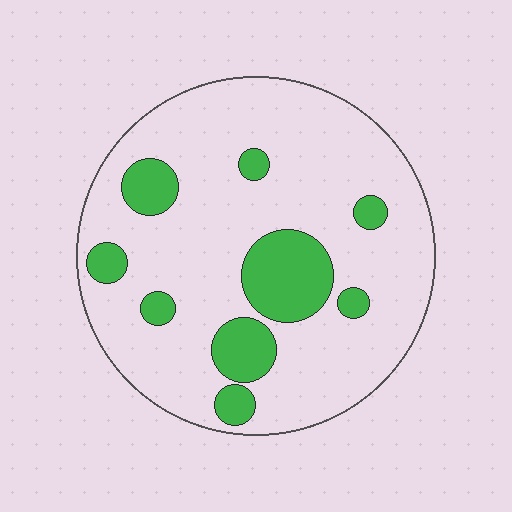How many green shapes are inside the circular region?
9.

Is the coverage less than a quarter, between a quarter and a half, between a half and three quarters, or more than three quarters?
Less than a quarter.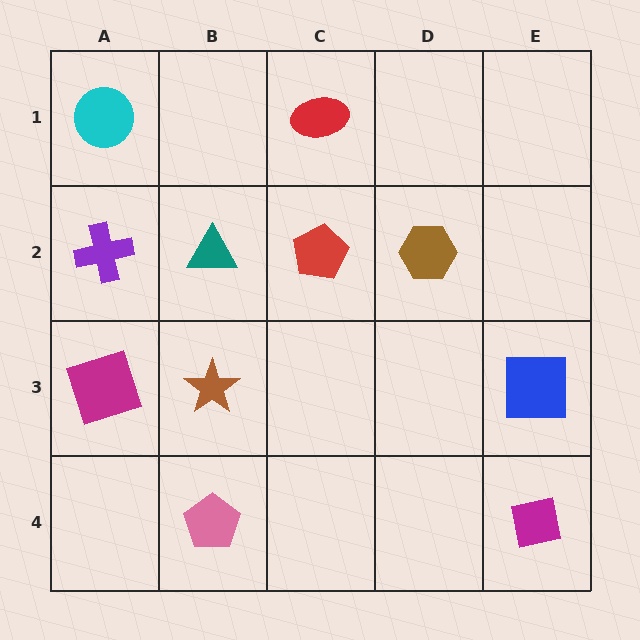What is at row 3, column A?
A magenta square.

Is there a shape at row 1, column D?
No, that cell is empty.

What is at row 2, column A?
A purple cross.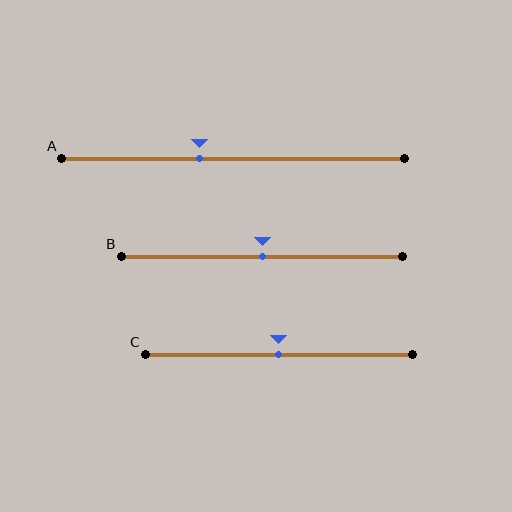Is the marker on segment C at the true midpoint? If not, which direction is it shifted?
Yes, the marker on segment C is at the true midpoint.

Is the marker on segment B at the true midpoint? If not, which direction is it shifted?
Yes, the marker on segment B is at the true midpoint.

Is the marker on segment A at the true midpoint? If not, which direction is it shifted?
No, the marker on segment A is shifted to the left by about 10% of the segment length.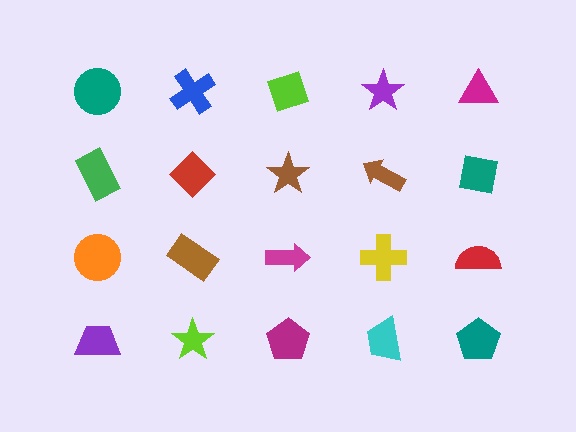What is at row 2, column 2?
A red diamond.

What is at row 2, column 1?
A green rectangle.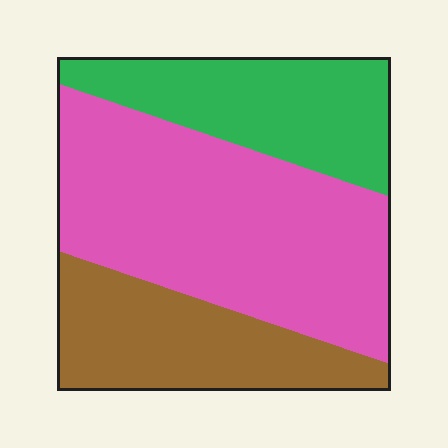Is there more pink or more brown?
Pink.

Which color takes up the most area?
Pink, at roughly 50%.